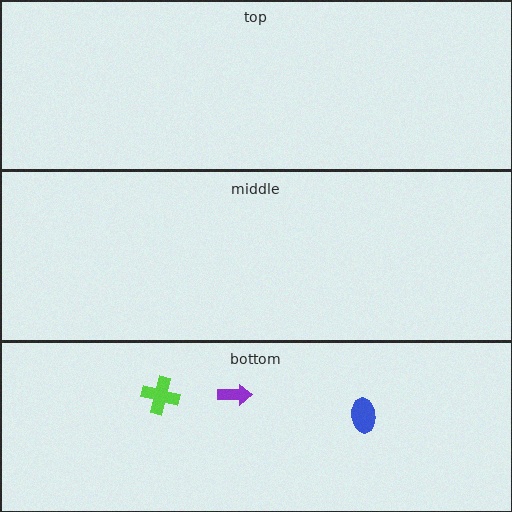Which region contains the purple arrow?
The bottom region.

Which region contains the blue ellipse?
The bottom region.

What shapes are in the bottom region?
The lime cross, the blue ellipse, the purple arrow.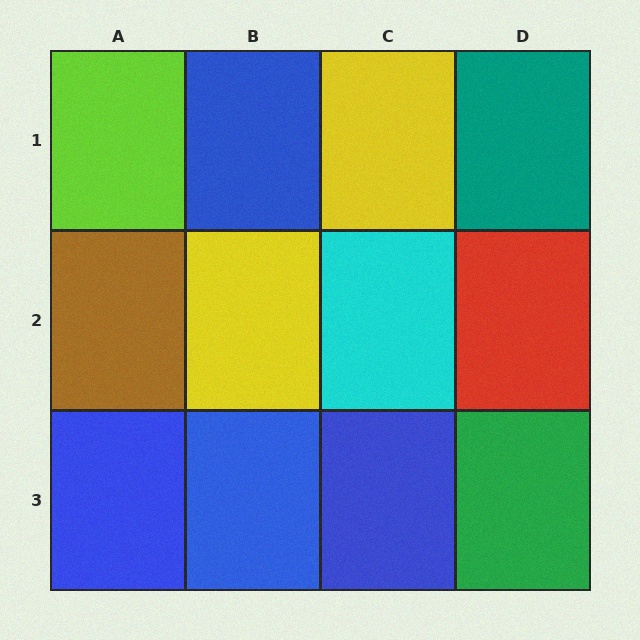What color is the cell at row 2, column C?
Cyan.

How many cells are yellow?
2 cells are yellow.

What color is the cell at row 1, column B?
Blue.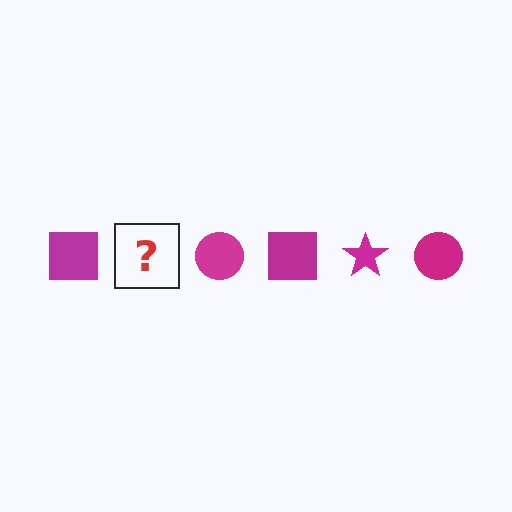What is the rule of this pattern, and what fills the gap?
The rule is that the pattern cycles through square, star, circle shapes in magenta. The gap should be filled with a magenta star.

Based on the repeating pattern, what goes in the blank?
The blank should be a magenta star.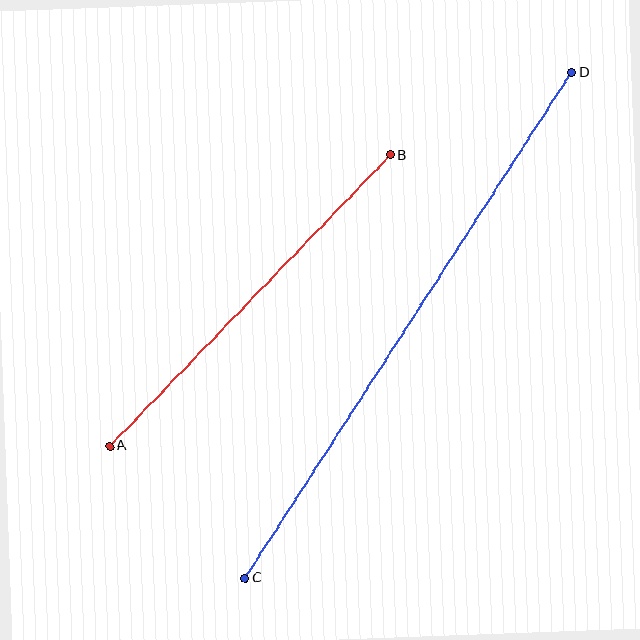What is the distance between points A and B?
The distance is approximately 404 pixels.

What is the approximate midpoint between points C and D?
The midpoint is at approximately (409, 325) pixels.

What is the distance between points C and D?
The distance is approximately 602 pixels.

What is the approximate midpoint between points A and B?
The midpoint is at approximately (250, 300) pixels.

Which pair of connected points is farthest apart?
Points C and D are farthest apart.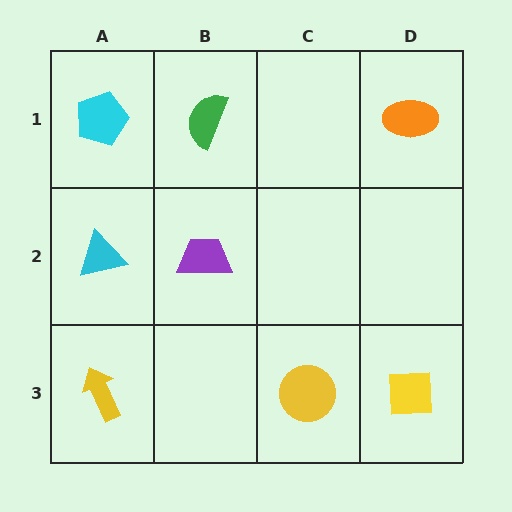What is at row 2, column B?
A purple trapezoid.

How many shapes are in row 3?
3 shapes.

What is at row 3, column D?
A yellow square.